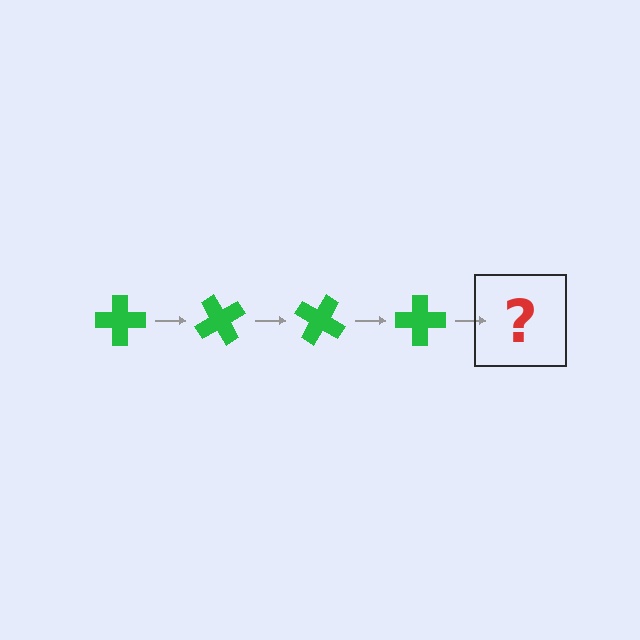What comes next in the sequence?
The next element should be a green cross rotated 240 degrees.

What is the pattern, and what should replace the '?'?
The pattern is that the cross rotates 60 degrees each step. The '?' should be a green cross rotated 240 degrees.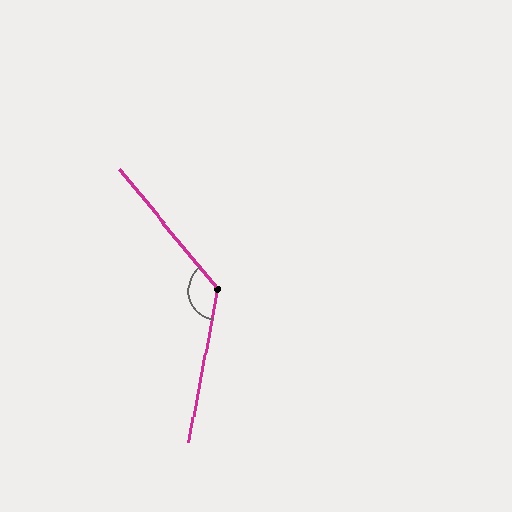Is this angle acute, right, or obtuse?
It is obtuse.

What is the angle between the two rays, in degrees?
Approximately 130 degrees.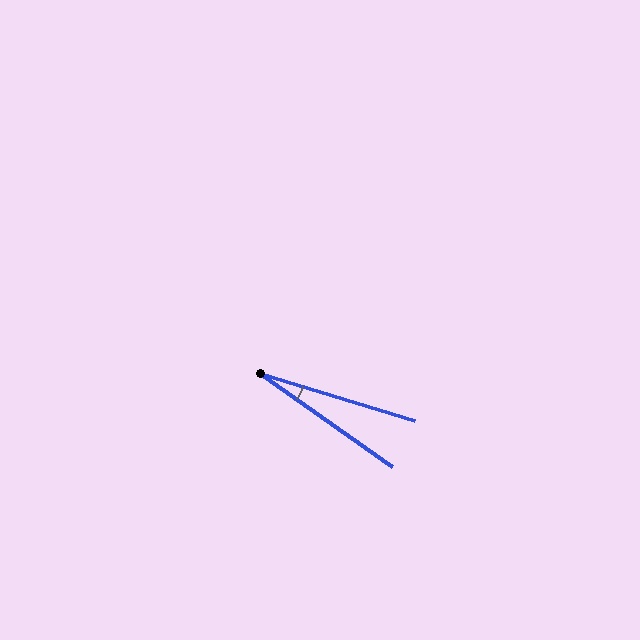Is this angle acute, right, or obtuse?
It is acute.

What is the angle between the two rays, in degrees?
Approximately 18 degrees.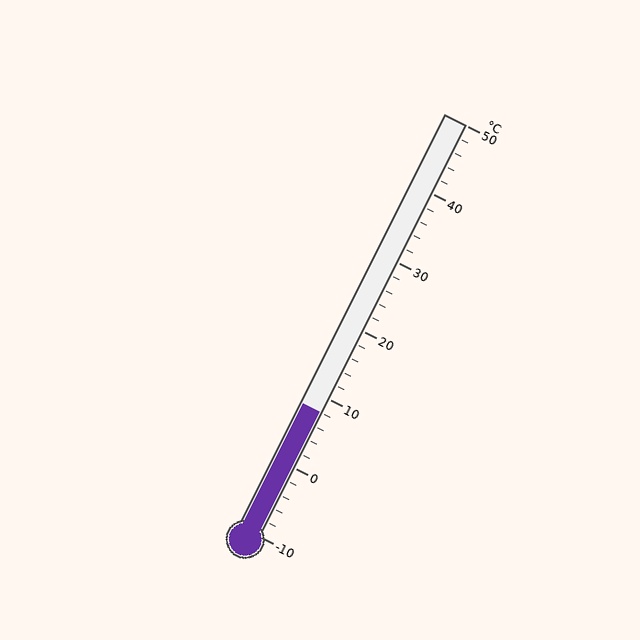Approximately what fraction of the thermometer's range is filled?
The thermometer is filled to approximately 30% of its range.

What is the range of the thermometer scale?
The thermometer scale ranges from -10°C to 50°C.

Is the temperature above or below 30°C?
The temperature is below 30°C.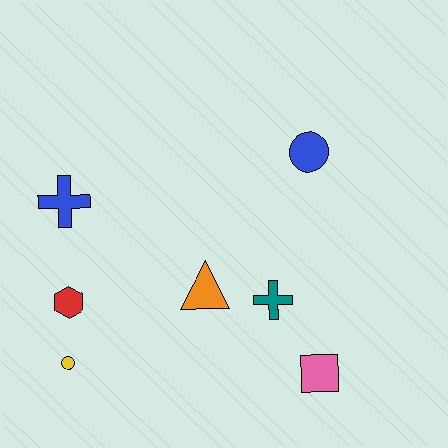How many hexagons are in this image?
There is 1 hexagon.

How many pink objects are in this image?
There is 1 pink object.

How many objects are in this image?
There are 7 objects.